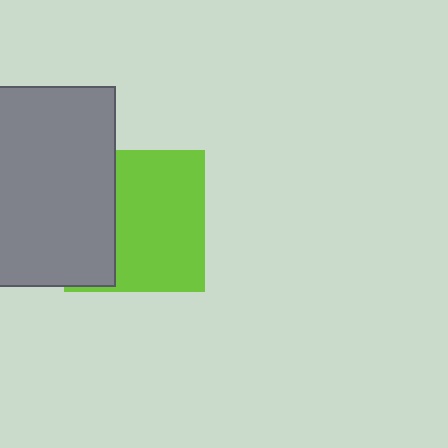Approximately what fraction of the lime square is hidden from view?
Roughly 36% of the lime square is hidden behind the gray rectangle.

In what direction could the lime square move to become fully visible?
The lime square could move right. That would shift it out from behind the gray rectangle entirely.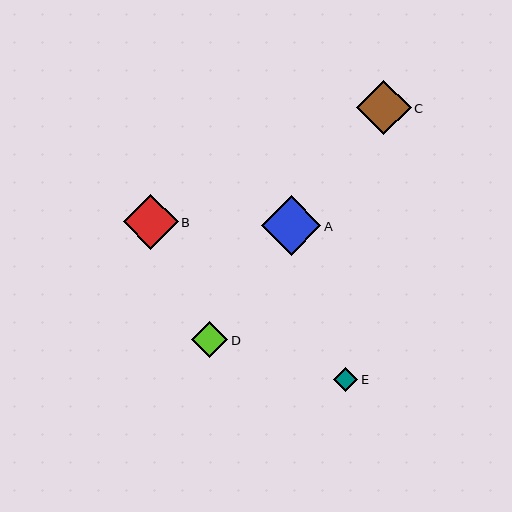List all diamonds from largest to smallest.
From largest to smallest: A, B, C, D, E.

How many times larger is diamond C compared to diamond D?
Diamond C is approximately 1.5 times the size of diamond D.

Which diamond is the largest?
Diamond A is the largest with a size of approximately 60 pixels.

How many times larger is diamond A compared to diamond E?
Diamond A is approximately 2.5 times the size of diamond E.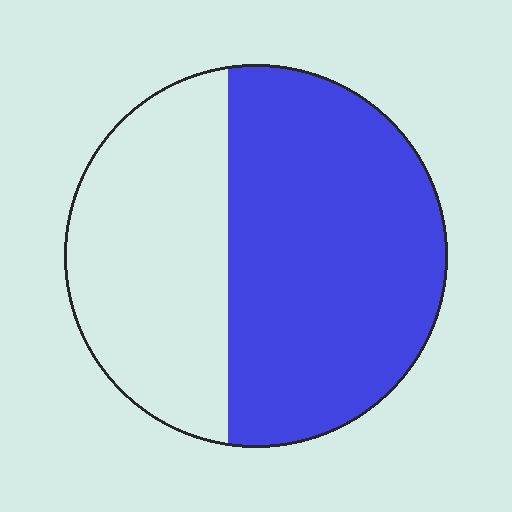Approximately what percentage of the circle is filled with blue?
Approximately 60%.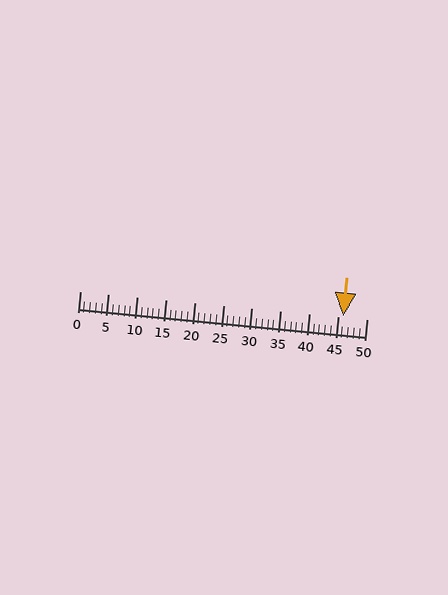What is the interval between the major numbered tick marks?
The major tick marks are spaced 5 units apart.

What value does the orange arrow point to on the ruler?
The orange arrow points to approximately 46.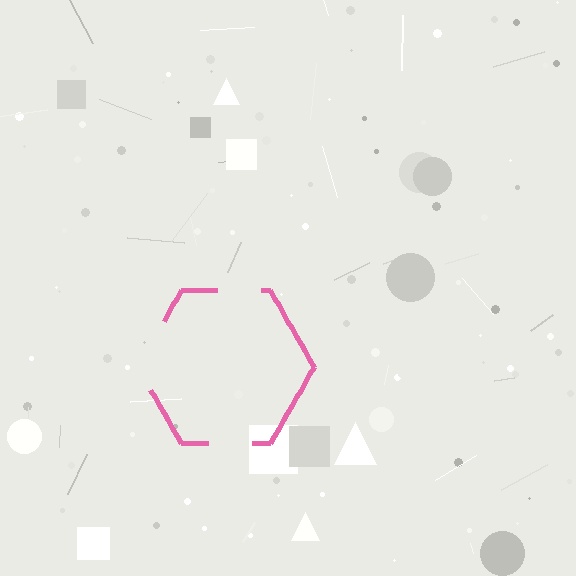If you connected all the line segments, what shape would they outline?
They would outline a hexagon.